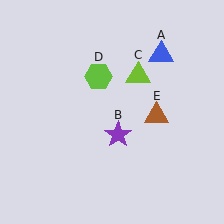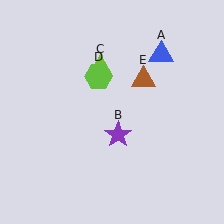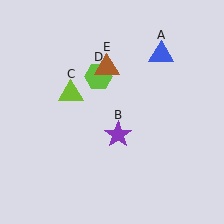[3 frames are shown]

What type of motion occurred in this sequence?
The lime triangle (object C), brown triangle (object E) rotated counterclockwise around the center of the scene.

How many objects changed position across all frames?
2 objects changed position: lime triangle (object C), brown triangle (object E).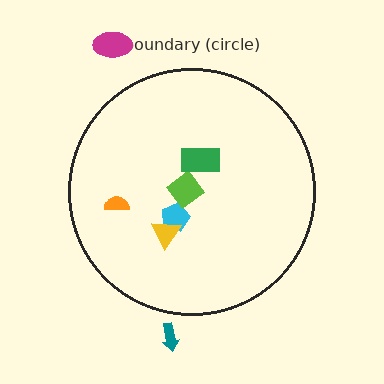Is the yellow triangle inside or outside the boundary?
Inside.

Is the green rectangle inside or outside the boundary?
Inside.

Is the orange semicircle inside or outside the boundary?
Inside.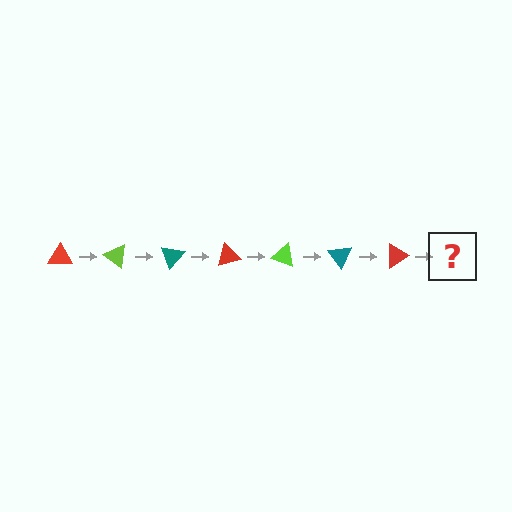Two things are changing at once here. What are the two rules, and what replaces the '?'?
The two rules are that it rotates 35 degrees each step and the color cycles through red, lime, and teal. The '?' should be a lime triangle, rotated 245 degrees from the start.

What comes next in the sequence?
The next element should be a lime triangle, rotated 245 degrees from the start.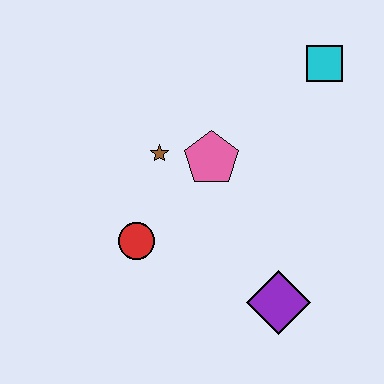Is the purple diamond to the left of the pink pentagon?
No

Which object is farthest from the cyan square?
The red circle is farthest from the cyan square.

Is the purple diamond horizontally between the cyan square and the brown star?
Yes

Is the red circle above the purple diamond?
Yes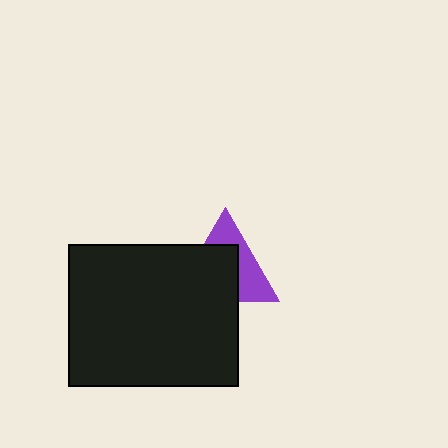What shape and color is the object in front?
The object in front is a black rectangle.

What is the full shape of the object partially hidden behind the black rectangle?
The partially hidden object is a purple triangle.